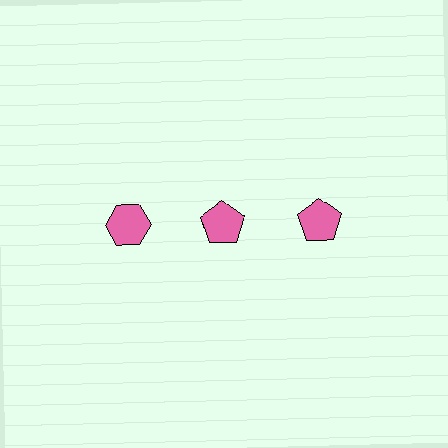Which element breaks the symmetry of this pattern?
The pink hexagon in the top row, leftmost column breaks the symmetry. All other shapes are pink pentagons.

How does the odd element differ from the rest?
It has a different shape: hexagon instead of pentagon.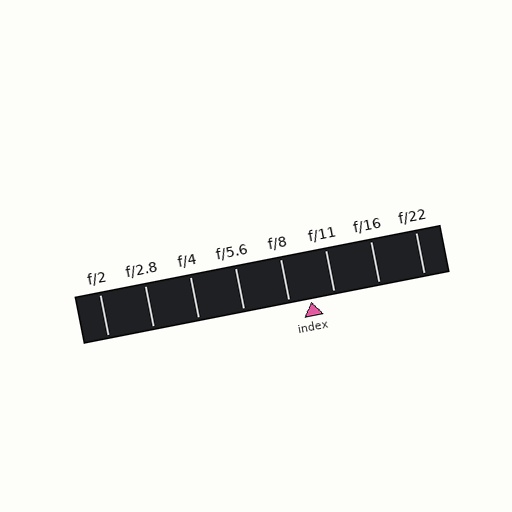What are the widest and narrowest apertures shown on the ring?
The widest aperture shown is f/2 and the narrowest is f/22.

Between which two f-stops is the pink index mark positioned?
The index mark is between f/8 and f/11.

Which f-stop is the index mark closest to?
The index mark is closest to f/8.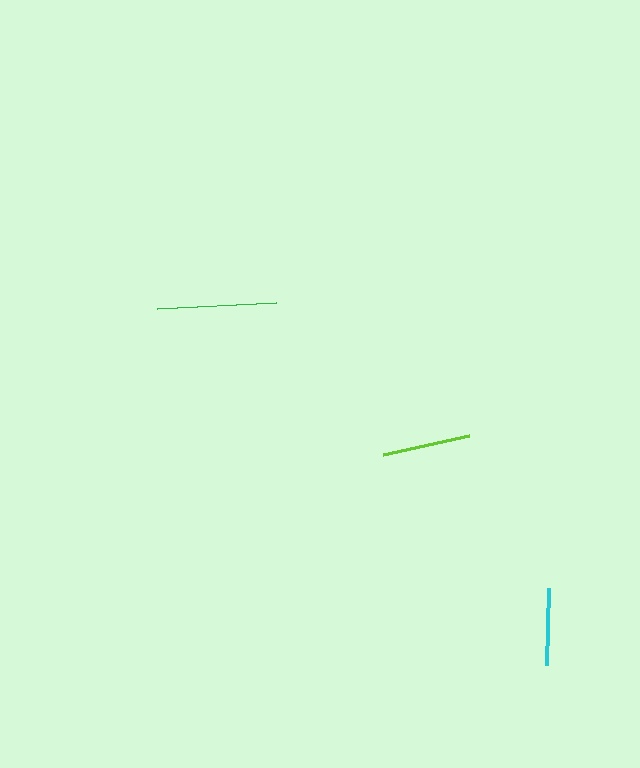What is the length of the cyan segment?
The cyan segment is approximately 78 pixels long.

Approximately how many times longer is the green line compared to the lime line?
The green line is approximately 1.4 times the length of the lime line.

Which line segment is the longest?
The green line is the longest at approximately 119 pixels.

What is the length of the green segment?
The green segment is approximately 119 pixels long.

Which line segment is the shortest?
The cyan line is the shortest at approximately 78 pixels.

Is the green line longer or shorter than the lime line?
The green line is longer than the lime line.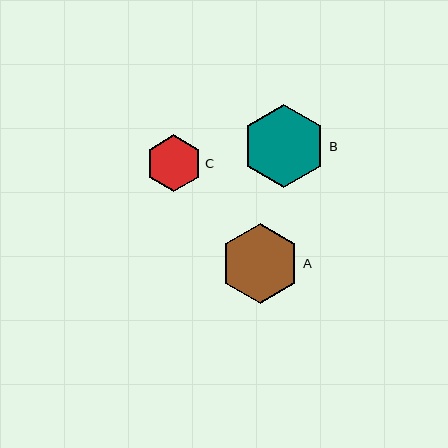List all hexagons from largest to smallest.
From largest to smallest: B, A, C.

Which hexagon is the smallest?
Hexagon C is the smallest with a size of approximately 57 pixels.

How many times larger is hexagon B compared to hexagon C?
Hexagon B is approximately 1.5 times the size of hexagon C.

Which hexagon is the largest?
Hexagon B is the largest with a size of approximately 84 pixels.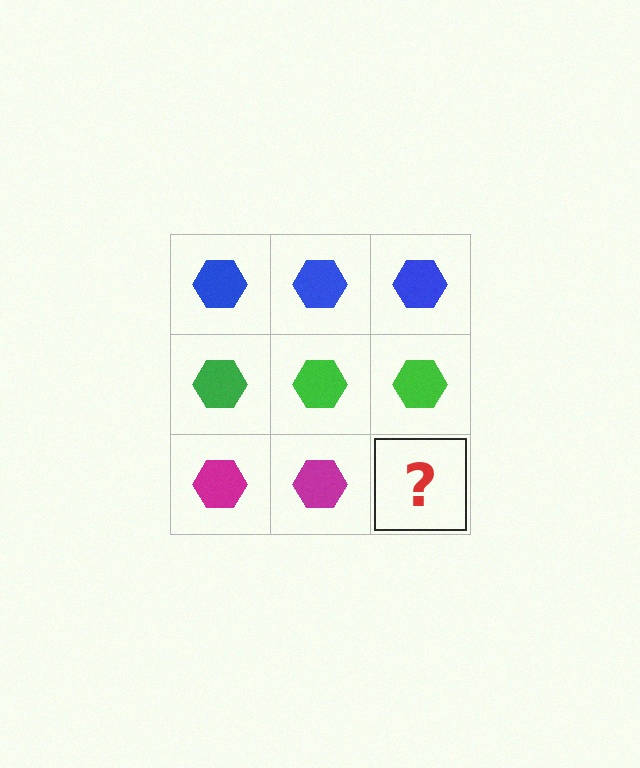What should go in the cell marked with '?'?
The missing cell should contain a magenta hexagon.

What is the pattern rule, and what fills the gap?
The rule is that each row has a consistent color. The gap should be filled with a magenta hexagon.